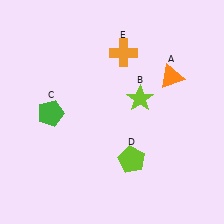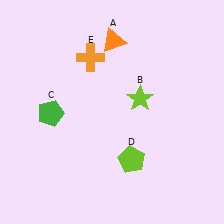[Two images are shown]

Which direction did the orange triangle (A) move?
The orange triangle (A) moved left.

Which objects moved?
The objects that moved are: the orange triangle (A), the orange cross (E).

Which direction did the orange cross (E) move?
The orange cross (E) moved left.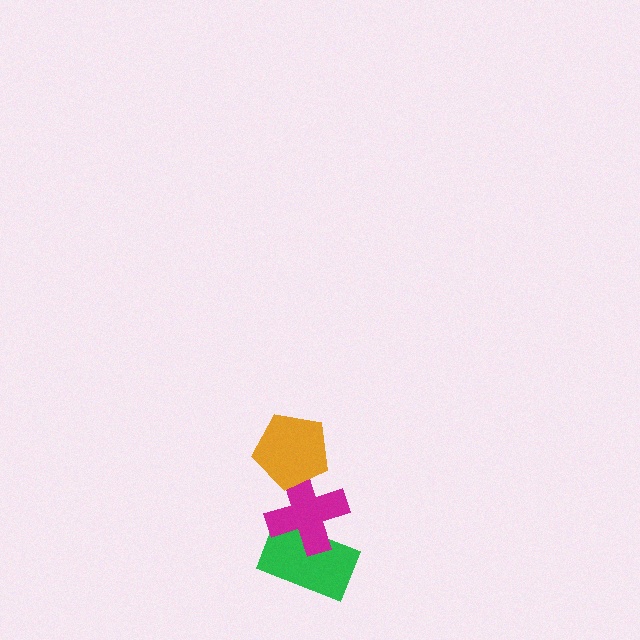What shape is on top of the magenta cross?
The orange pentagon is on top of the magenta cross.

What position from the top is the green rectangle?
The green rectangle is 3rd from the top.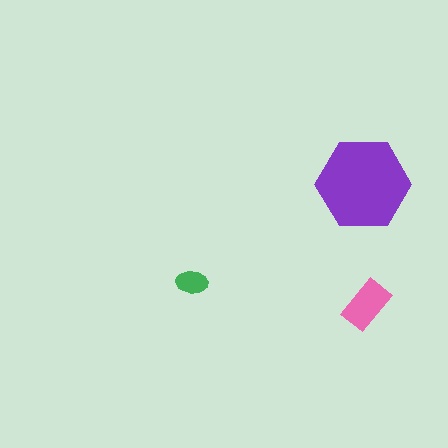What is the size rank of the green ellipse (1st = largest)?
3rd.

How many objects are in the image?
There are 3 objects in the image.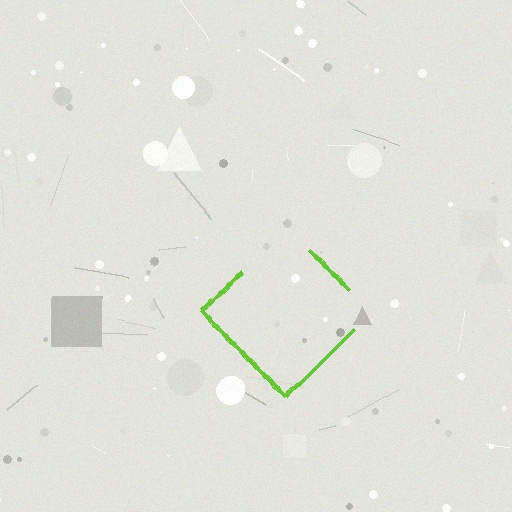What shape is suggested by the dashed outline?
The dashed outline suggests a diamond.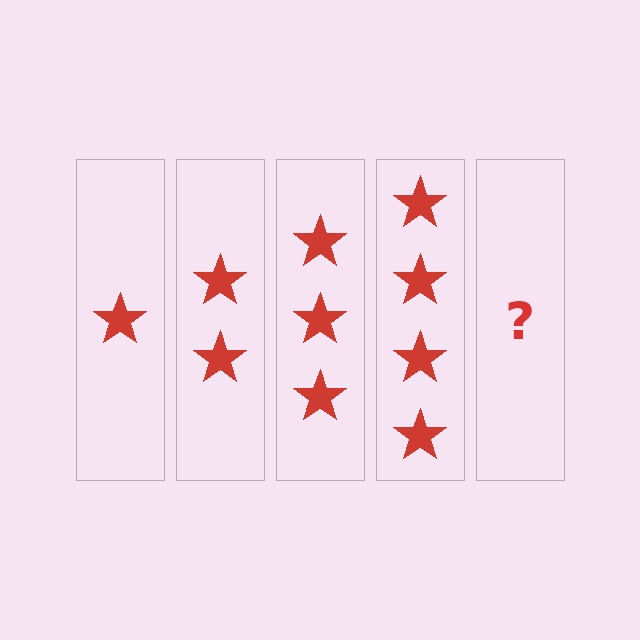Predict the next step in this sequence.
The next step is 5 stars.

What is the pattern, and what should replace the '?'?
The pattern is that each step adds one more star. The '?' should be 5 stars.